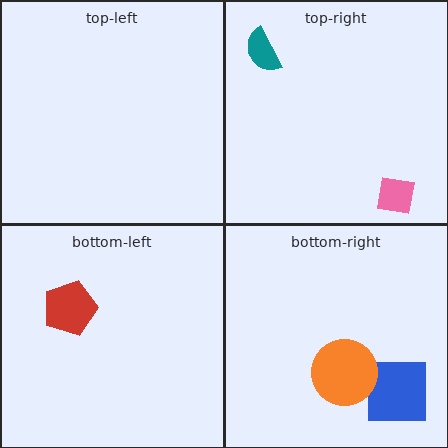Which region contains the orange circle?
The bottom-right region.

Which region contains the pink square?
The top-right region.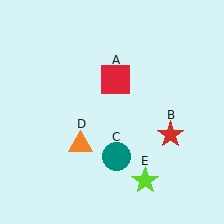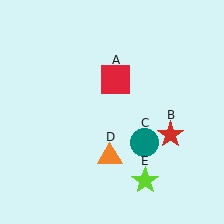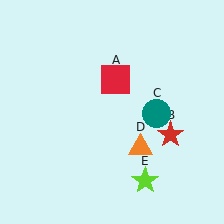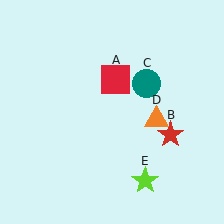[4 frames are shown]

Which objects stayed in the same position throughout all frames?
Red square (object A) and red star (object B) and lime star (object E) remained stationary.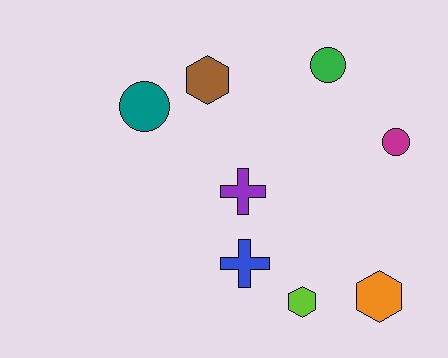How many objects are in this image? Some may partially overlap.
There are 8 objects.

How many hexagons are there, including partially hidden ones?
There are 3 hexagons.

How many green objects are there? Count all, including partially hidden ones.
There is 1 green object.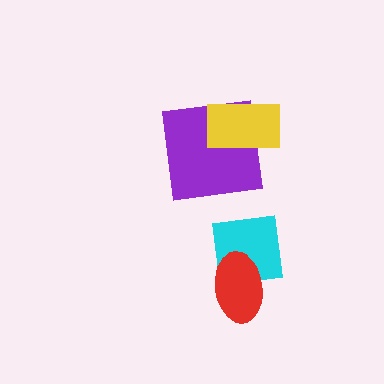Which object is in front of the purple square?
The yellow rectangle is in front of the purple square.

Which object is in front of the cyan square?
The red ellipse is in front of the cyan square.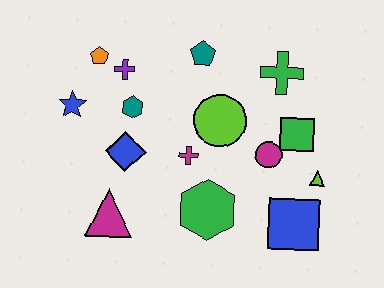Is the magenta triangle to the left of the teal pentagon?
Yes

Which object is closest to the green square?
The magenta circle is closest to the green square.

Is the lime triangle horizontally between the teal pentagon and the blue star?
No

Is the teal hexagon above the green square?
Yes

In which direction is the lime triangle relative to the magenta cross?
The lime triangle is to the right of the magenta cross.